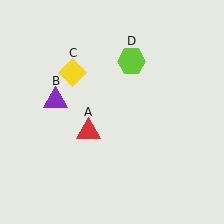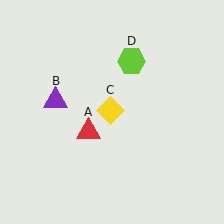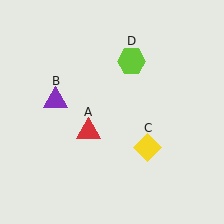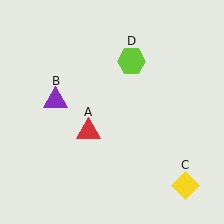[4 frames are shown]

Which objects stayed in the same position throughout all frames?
Red triangle (object A) and purple triangle (object B) and lime hexagon (object D) remained stationary.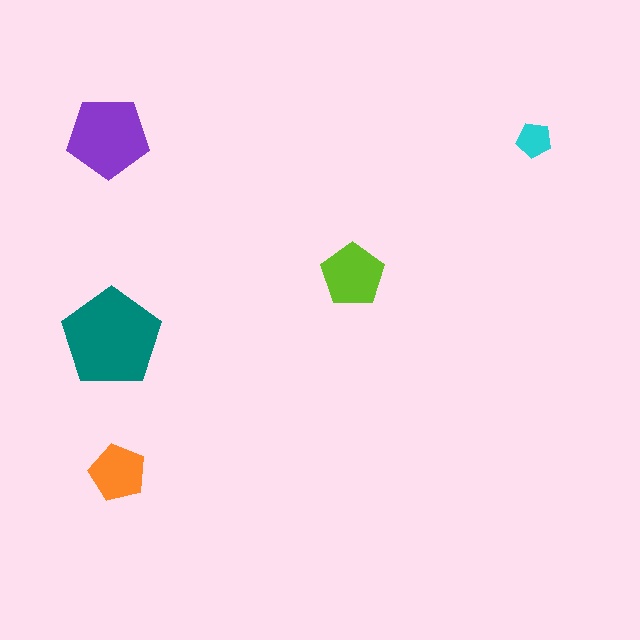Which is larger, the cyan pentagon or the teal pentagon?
The teal one.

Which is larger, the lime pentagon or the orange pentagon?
The lime one.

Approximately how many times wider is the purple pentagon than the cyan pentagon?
About 2.5 times wider.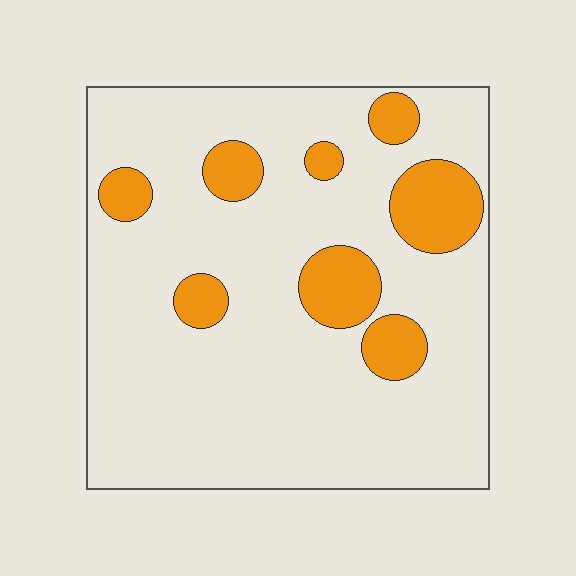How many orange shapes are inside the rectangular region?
8.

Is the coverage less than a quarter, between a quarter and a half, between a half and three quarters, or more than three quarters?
Less than a quarter.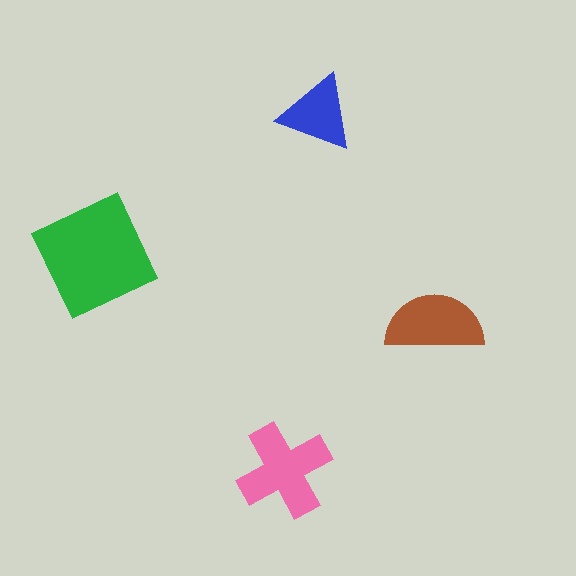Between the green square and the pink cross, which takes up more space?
The green square.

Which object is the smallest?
The blue triangle.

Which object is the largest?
The green square.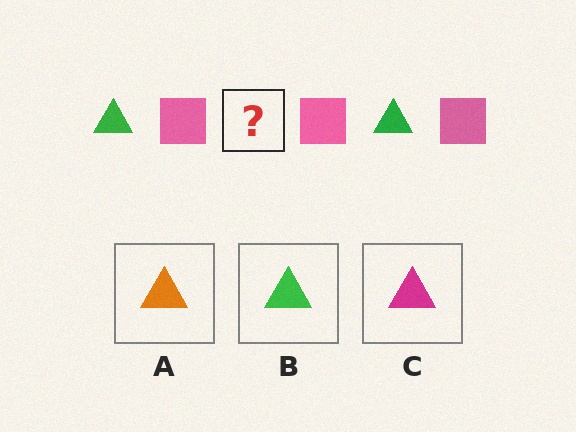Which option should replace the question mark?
Option B.